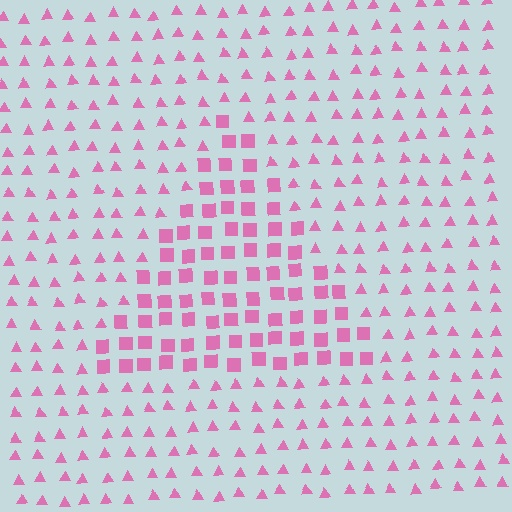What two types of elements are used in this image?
The image uses squares inside the triangle region and triangles outside it.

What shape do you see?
I see a triangle.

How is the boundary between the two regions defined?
The boundary is defined by a change in element shape: squares inside vs. triangles outside. All elements share the same color and spacing.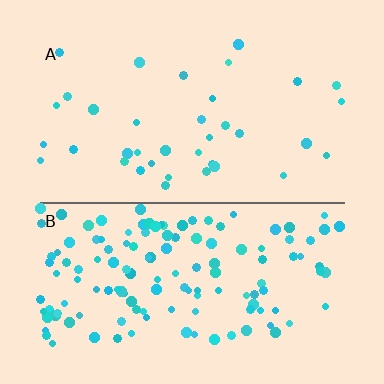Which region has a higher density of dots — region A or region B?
B (the bottom).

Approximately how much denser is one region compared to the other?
Approximately 3.7× — region B over region A.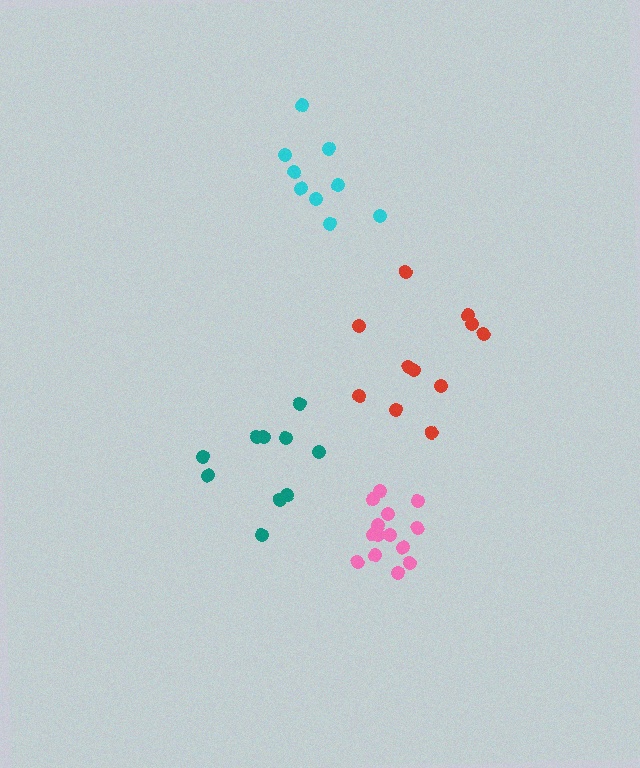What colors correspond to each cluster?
The clusters are colored: red, pink, cyan, teal.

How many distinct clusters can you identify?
There are 4 distinct clusters.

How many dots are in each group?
Group 1: 11 dots, Group 2: 14 dots, Group 3: 9 dots, Group 4: 10 dots (44 total).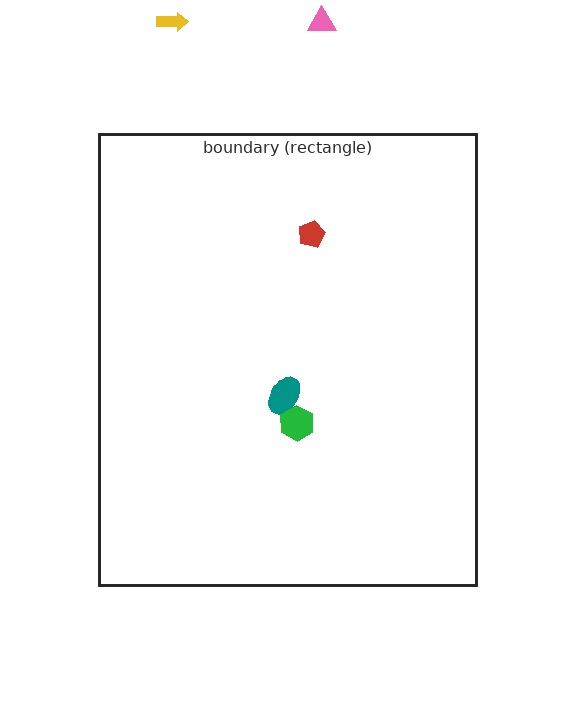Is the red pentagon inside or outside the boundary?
Inside.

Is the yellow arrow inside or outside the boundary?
Outside.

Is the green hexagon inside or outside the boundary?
Inside.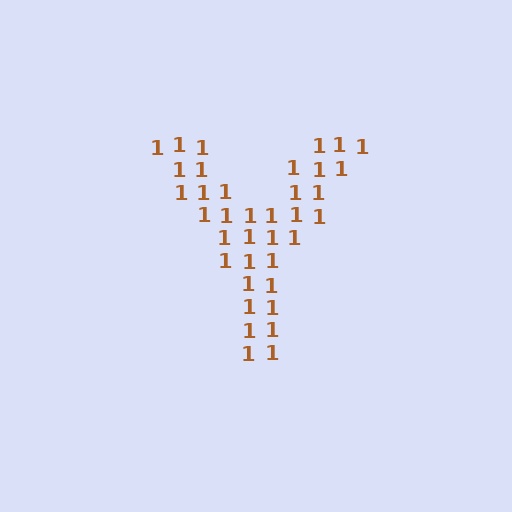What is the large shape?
The large shape is the letter Y.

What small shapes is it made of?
It is made of small digit 1's.